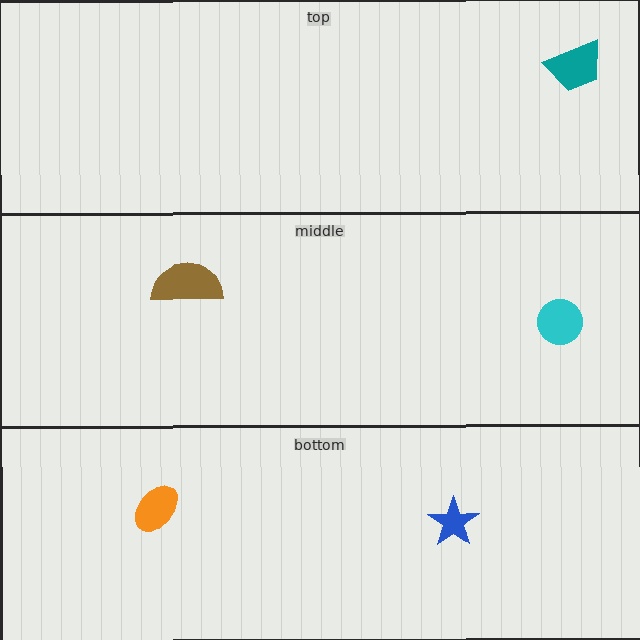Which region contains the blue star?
The bottom region.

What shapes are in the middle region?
The brown semicircle, the cyan circle.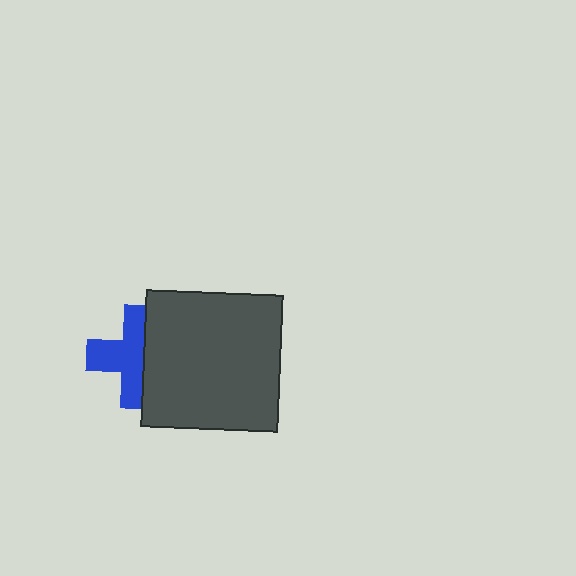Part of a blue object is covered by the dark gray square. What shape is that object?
It is a cross.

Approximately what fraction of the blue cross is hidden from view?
Roughly 40% of the blue cross is hidden behind the dark gray square.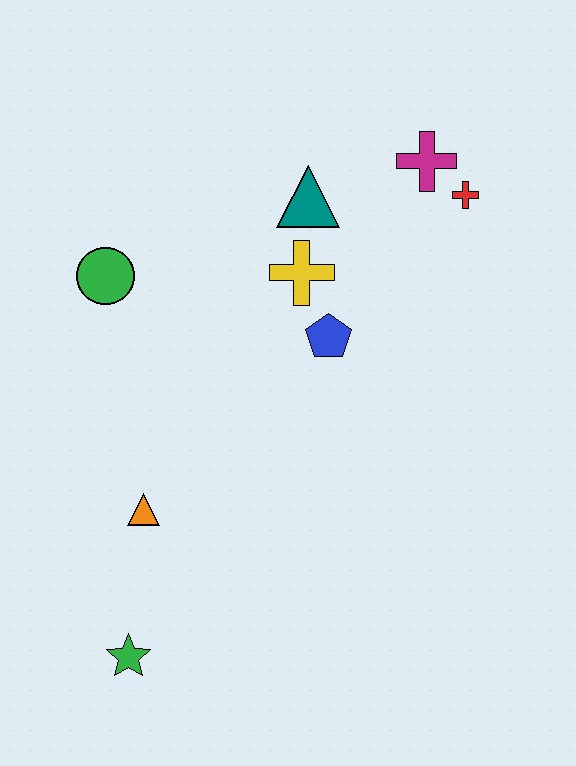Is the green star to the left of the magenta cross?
Yes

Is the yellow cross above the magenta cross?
No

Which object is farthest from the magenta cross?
The green star is farthest from the magenta cross.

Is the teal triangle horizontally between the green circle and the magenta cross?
Yes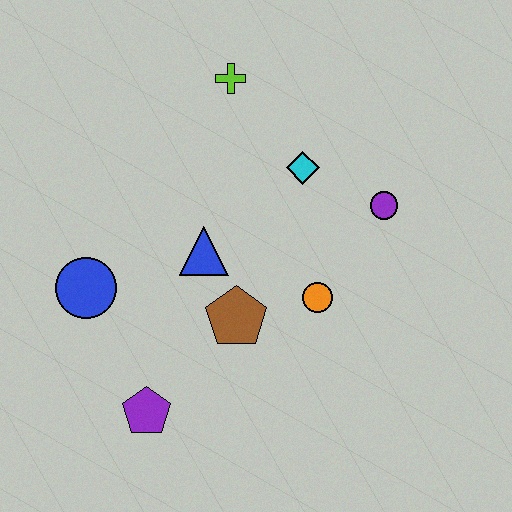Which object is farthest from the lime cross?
The purple pentagon is farthest from the lime cross.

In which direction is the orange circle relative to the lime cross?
The orange circle is below the lime cross.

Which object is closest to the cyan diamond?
The purple circle is closest to the cyan diamond.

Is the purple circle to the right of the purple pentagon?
Yes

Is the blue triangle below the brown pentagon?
No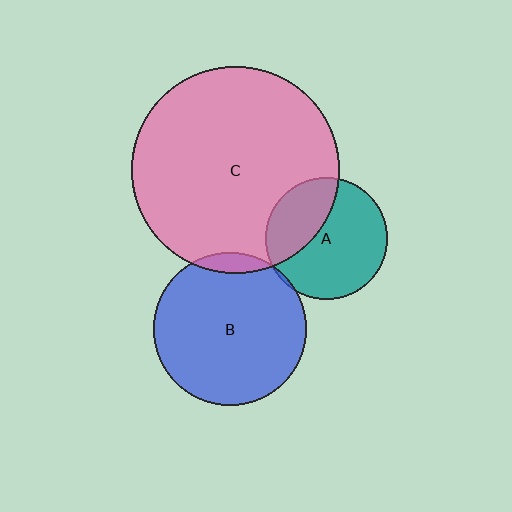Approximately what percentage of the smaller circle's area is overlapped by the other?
Approximately 5%.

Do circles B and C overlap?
Yes.